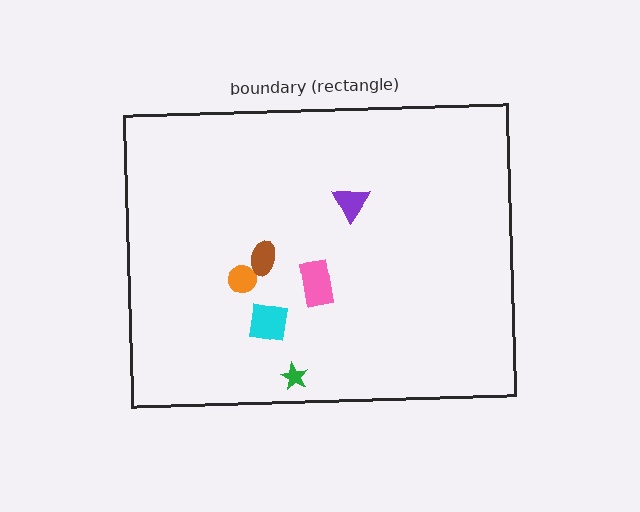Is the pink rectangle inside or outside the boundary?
Inside.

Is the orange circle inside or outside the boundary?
Inside.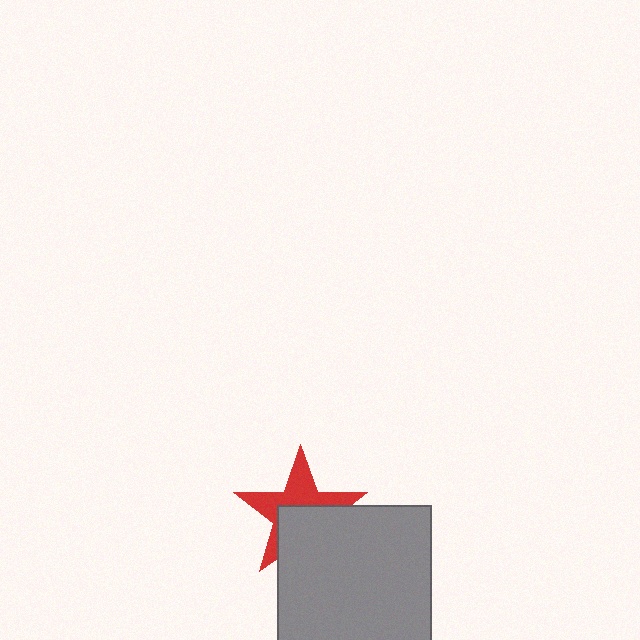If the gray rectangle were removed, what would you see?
You would see the complete red star.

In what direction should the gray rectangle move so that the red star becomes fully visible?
The gray rectangle should move down. That is the shortest direction to clear the overlap and leave the red star fully visible.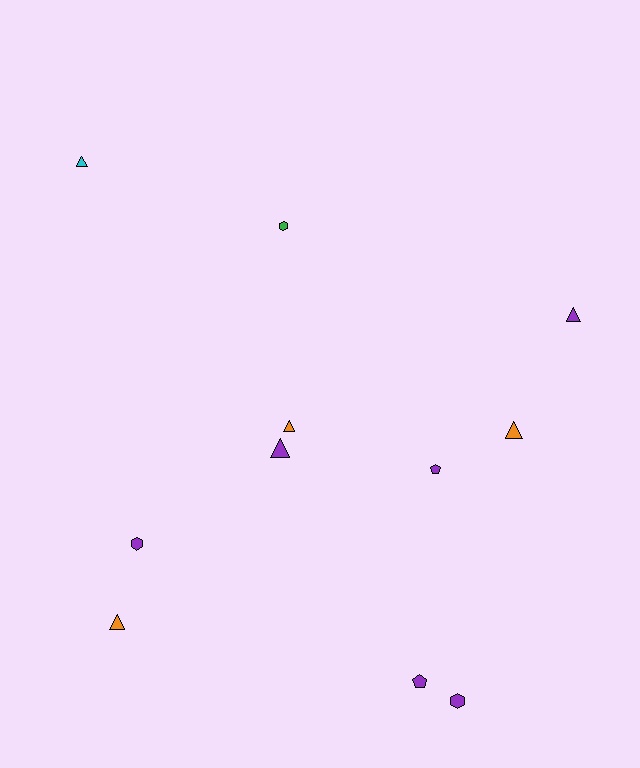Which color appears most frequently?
Purple, with 6 objects.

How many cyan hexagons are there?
There are no cyan hexagons.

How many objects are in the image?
There are 11 objects.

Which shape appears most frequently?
Triangle, with 6 objects.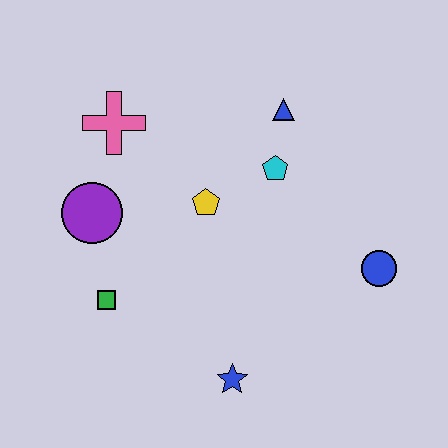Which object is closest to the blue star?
The green square is closest to the blue star.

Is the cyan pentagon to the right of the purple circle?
Yes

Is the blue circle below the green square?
No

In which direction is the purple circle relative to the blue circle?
The purple circle is to the left of the blue circle.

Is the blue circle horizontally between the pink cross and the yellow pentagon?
No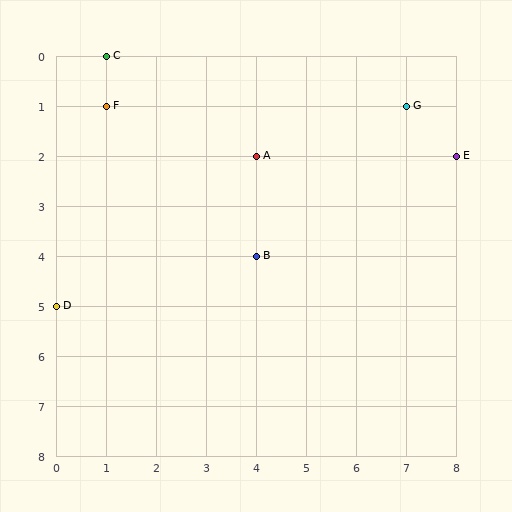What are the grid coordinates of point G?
Point G is at grid coordinates (7, 1).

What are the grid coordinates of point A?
Point A is at grid coordinates (4, 2).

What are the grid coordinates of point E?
Point E is at grid coordinates (8, 2).